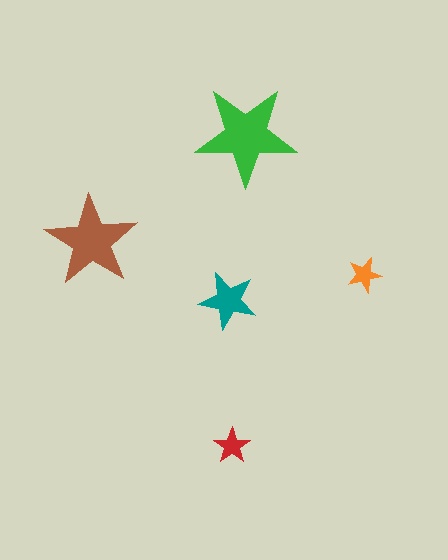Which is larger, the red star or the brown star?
The brown one.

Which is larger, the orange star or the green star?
The green one.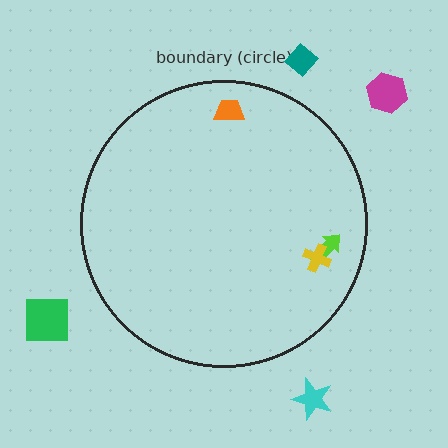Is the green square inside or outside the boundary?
Outside.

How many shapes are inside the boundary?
3 inside, 4 outside.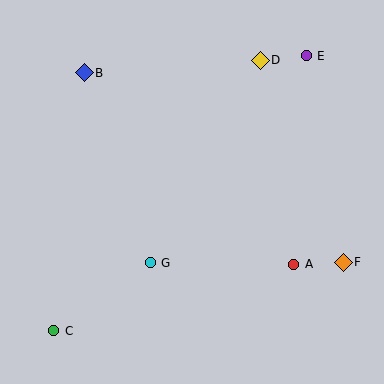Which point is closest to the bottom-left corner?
Point C is closest to the bottom-left corner.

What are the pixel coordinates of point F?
Point F is at (343, 262).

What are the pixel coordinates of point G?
Point G is at (150, 263).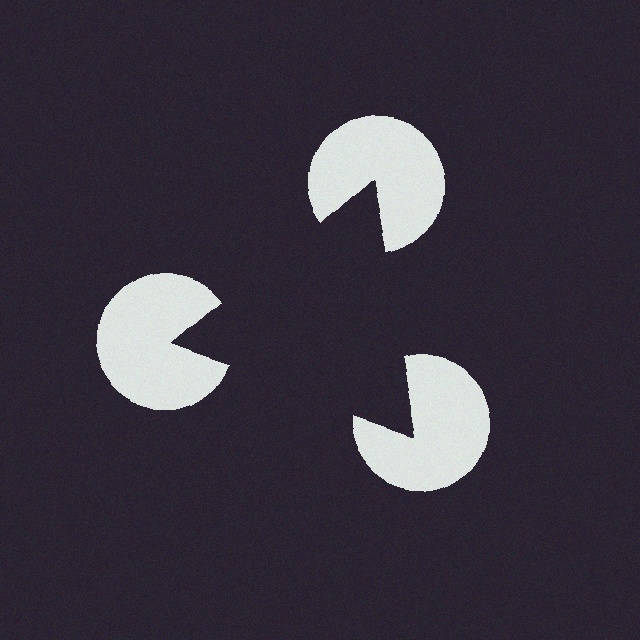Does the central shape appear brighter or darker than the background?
It typically appears slightly darker than the background, even though no actual brightness change is drawn.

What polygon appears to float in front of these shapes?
An illusory triangle — its edges are inferred from the aligned wedge cuts in the pac-man discs, not physically drawn.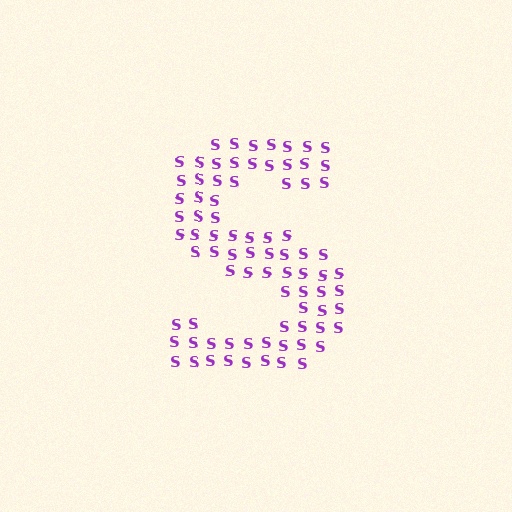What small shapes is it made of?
It is made of small letter S's.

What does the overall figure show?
The overall figure shows the letter S.